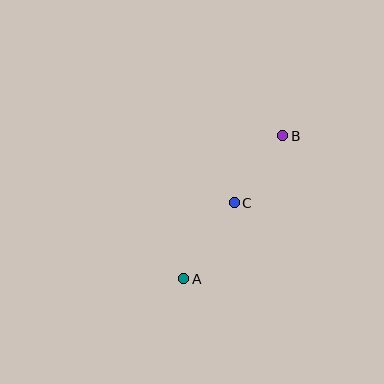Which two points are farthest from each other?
Points A and B are farthest from each other.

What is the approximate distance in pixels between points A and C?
The distance between A and C is approximately 91 pixels.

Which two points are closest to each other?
Points B and C are closest to each other.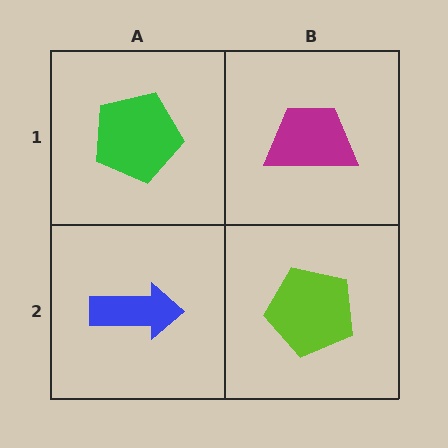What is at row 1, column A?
A green pentagon.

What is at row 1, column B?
A magenta trapezoid.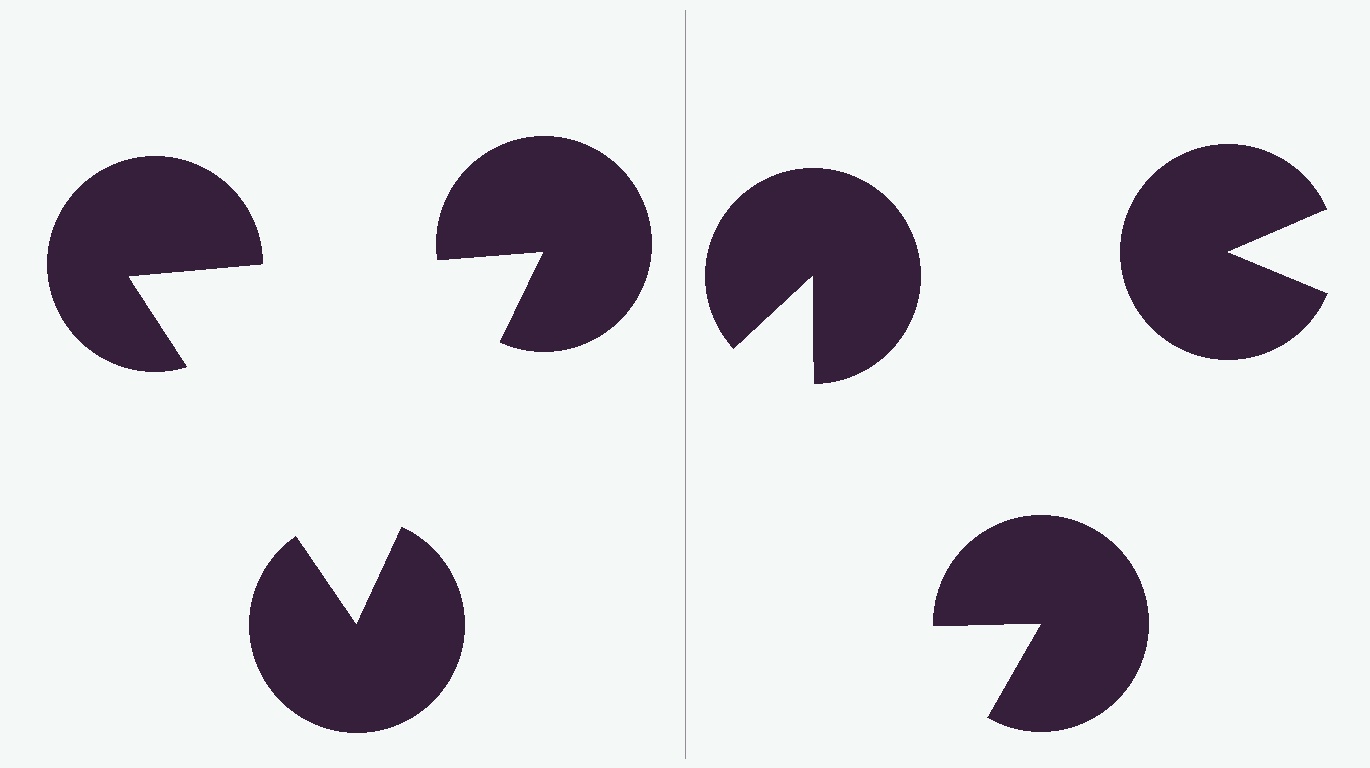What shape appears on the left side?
An illusory triangle.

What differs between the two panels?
The pac-man discs are positioned identically on both sides; only the wedge orientations differ. On the left they align to a triangle; on the right they are misaligned.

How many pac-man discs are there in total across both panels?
6 — 3 on each side.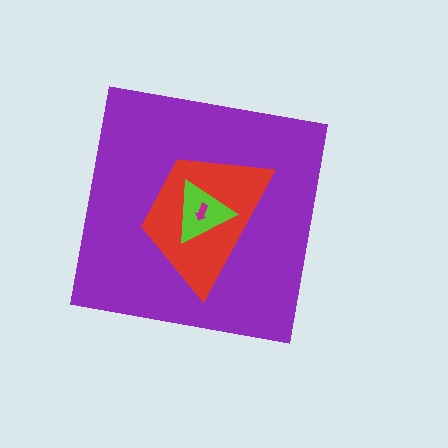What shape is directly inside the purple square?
The red trapezoid.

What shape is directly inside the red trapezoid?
The lime triangle.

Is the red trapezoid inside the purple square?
Yes.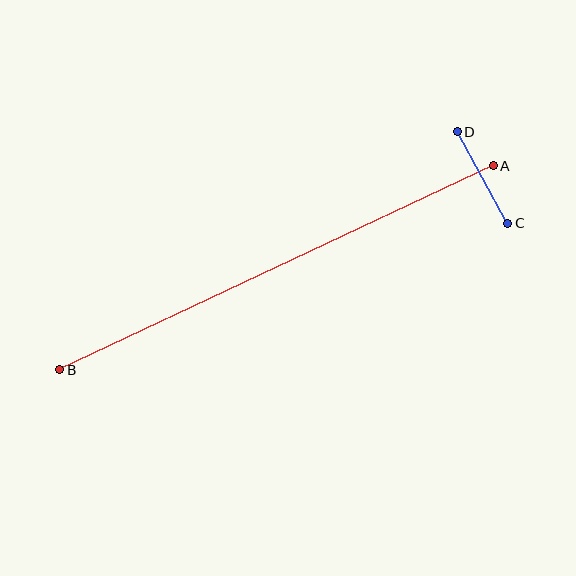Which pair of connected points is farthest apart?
Points A and B are farthest apart.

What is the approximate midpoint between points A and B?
The midpoint is at approximately (276, 268) pixels.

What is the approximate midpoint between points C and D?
The midpoint is at approximately (483, 177) pixels.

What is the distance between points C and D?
The distance is approximately 104 pixels.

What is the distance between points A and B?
The distance is approximately 479 pixels.